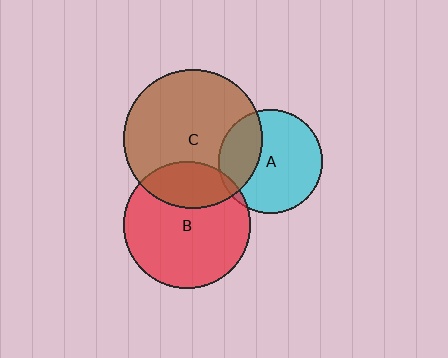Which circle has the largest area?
Circle C (brown).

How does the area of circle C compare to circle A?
Approximately 1.8 times.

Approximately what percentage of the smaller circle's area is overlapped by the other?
Approximately 25%.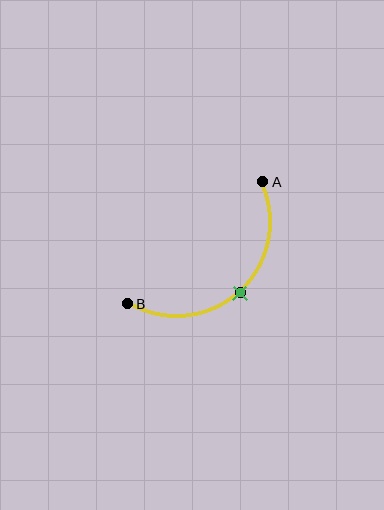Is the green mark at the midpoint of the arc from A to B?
Yes. The green mark lies on the arc at equal arc-length from both A and B — it is the arc midpoint.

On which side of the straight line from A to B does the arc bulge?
The arc bulges below and to the right of the straight line connecting A and B.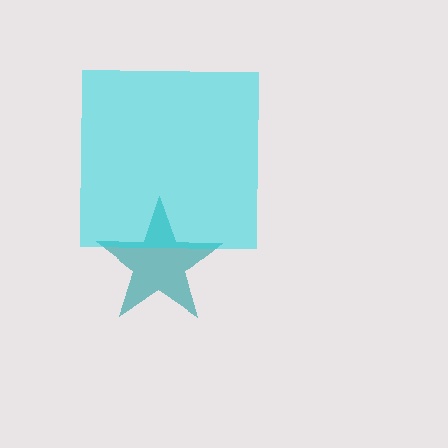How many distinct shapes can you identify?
There are 2 distinct shapes: a teal star, a cyan square.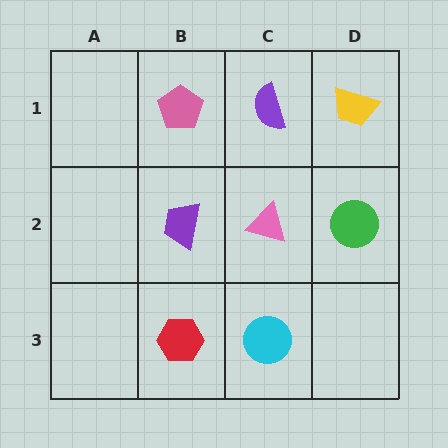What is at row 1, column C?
A purple semicircle.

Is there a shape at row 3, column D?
No, that cell is empty.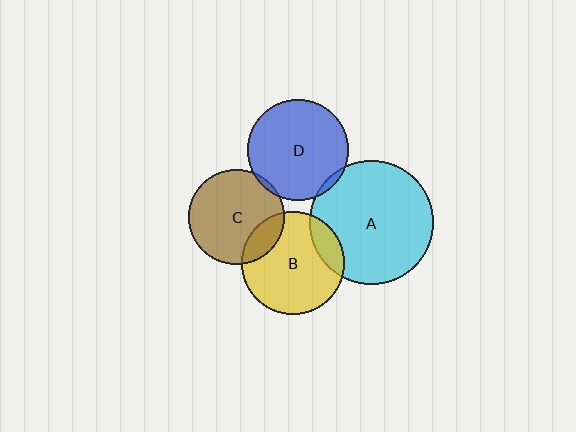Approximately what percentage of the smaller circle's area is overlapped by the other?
Approximately 15%.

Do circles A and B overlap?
Yes.